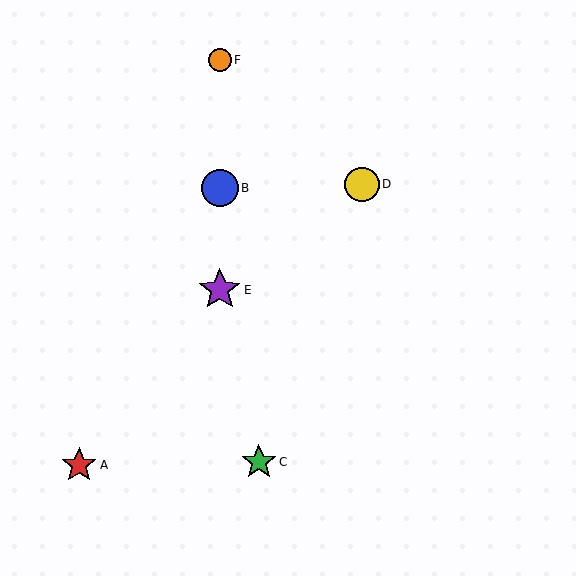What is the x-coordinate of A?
Object A is at x≈79.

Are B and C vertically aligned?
No, B is at x≈220 and C is at x≈259.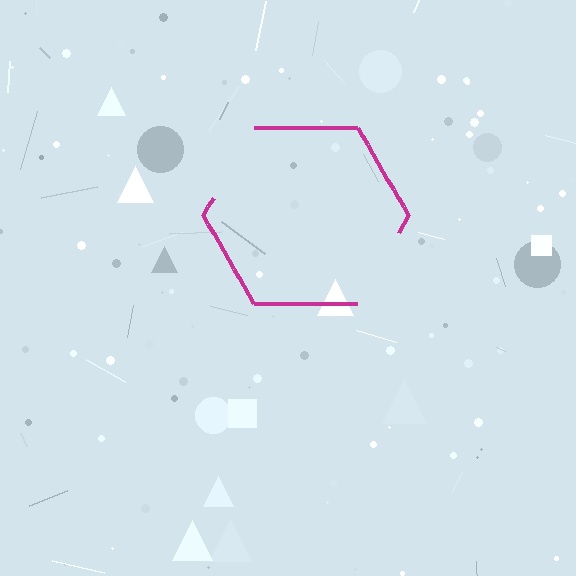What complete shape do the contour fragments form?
The contour fragments form a hexagon.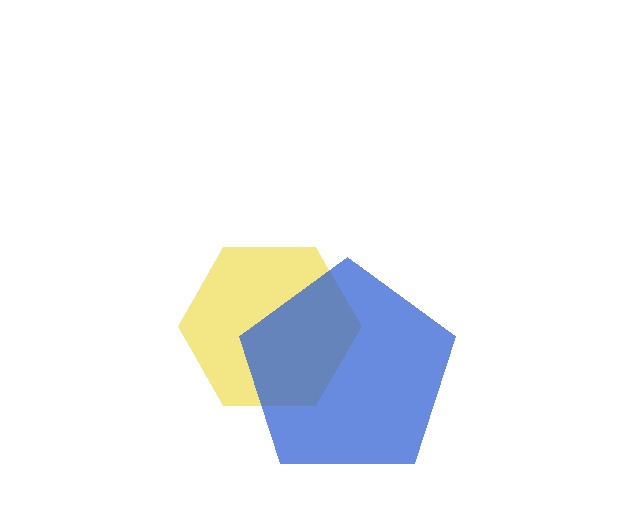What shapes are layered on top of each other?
The layered shapes are: a yellow hexagon, a blue pentagon.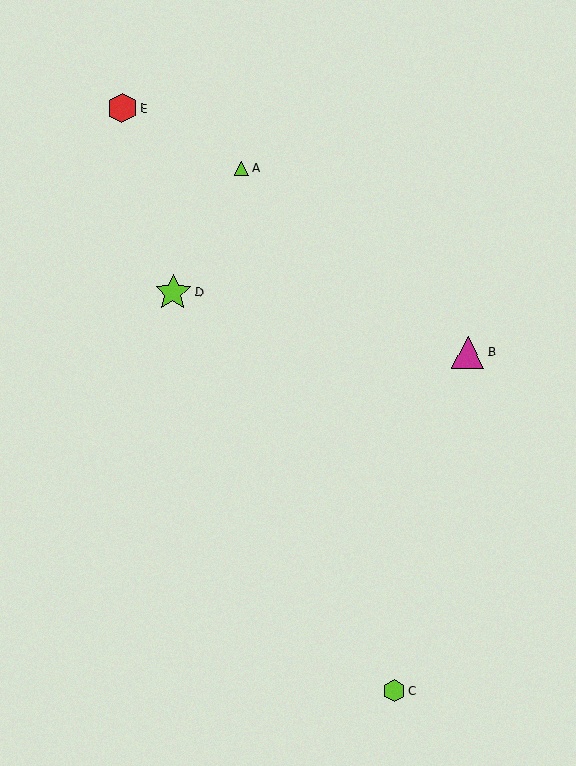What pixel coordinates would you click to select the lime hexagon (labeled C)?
Click at (394, 690) to select the lime hexagon C.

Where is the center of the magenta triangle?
The center of the magenta triangle is at (468, 352).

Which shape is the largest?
The lime star (labeled D) is the largest.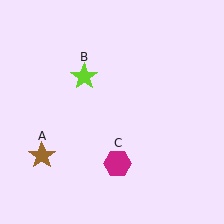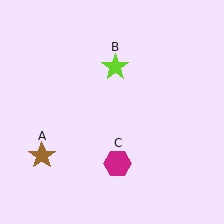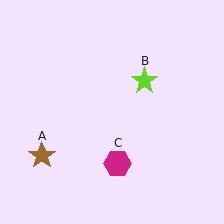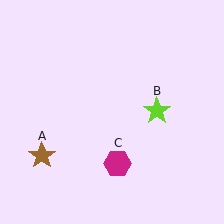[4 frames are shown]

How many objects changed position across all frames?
1 object changed position: lime star (object B).